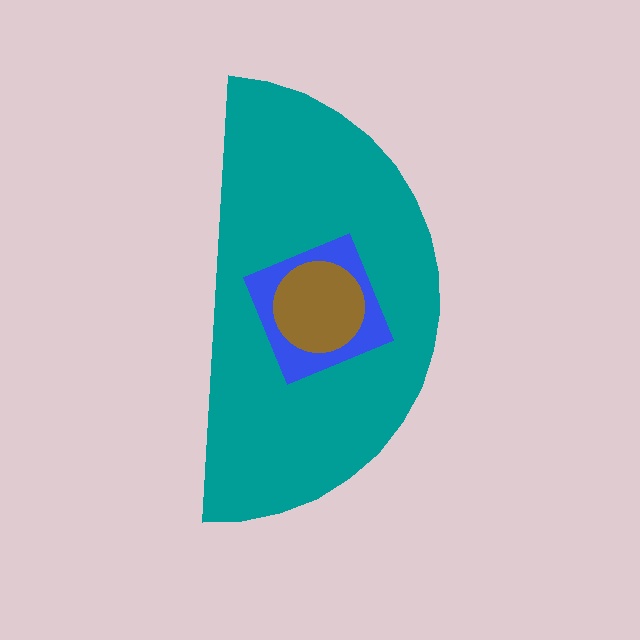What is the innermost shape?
The brown circle.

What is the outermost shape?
The teal semicircle.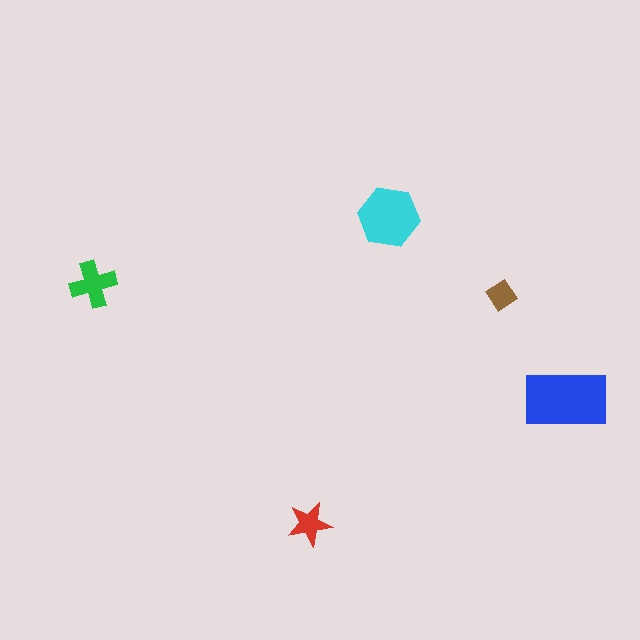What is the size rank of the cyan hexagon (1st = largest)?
2nd.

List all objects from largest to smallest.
The blue rectangle, the cyan hexagon, the green cross, the red star, the brown diamond.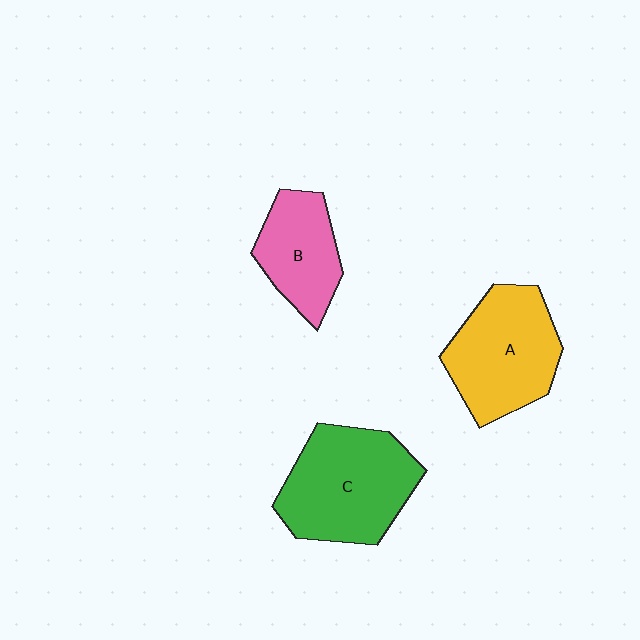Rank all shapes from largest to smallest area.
From largest to smallest: C (green), A (yellow), B (pink).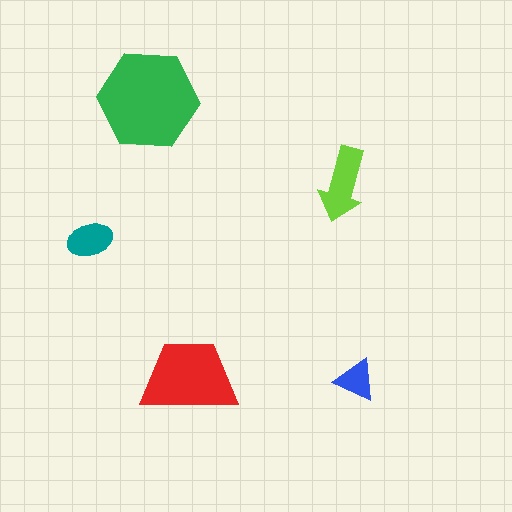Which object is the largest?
The green hexagon.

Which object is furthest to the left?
The teal ellipse is leftmost.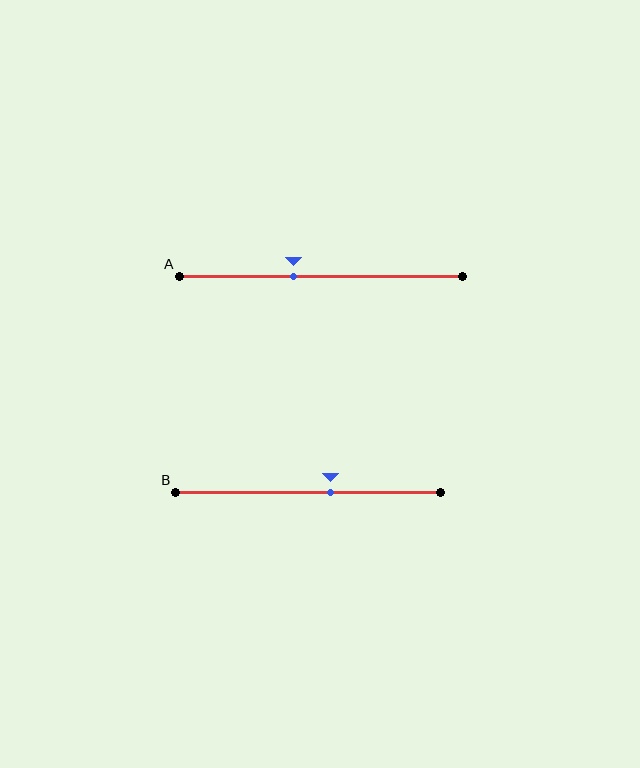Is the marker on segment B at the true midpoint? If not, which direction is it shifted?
No, the marker on segment B is shifted to the right by about 9% of the segment length.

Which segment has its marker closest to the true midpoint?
Segment B has its marker closest to the true midpoint.